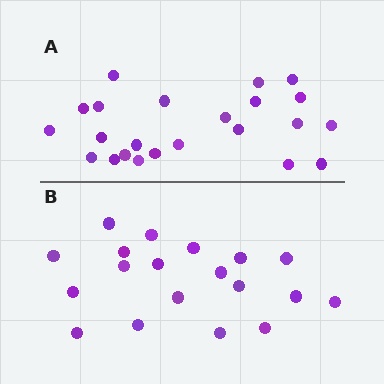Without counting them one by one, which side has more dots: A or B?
Region A (the top region) has more dots.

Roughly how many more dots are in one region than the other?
Region A has about 4 more dots than region B.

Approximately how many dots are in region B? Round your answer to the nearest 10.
About 20 dots. (The exact count is 19, which rounds to 20.)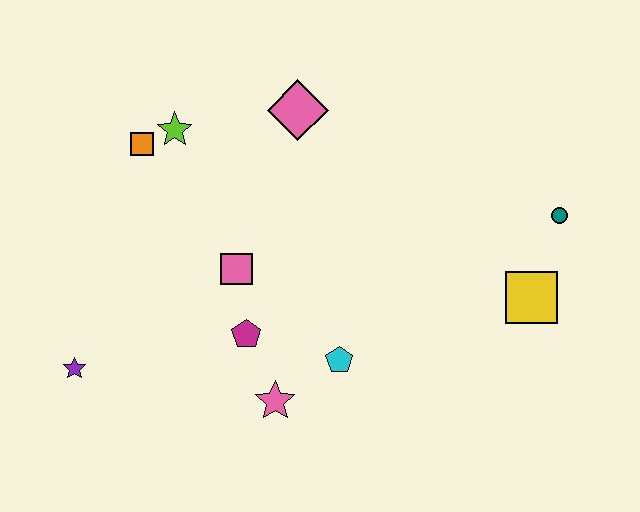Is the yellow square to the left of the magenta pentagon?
No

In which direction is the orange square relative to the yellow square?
The orange square is to the left of the yellow square.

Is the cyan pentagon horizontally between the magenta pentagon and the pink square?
No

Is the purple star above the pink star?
Yes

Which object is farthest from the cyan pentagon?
The orange square is farthest from the cyan pentagon.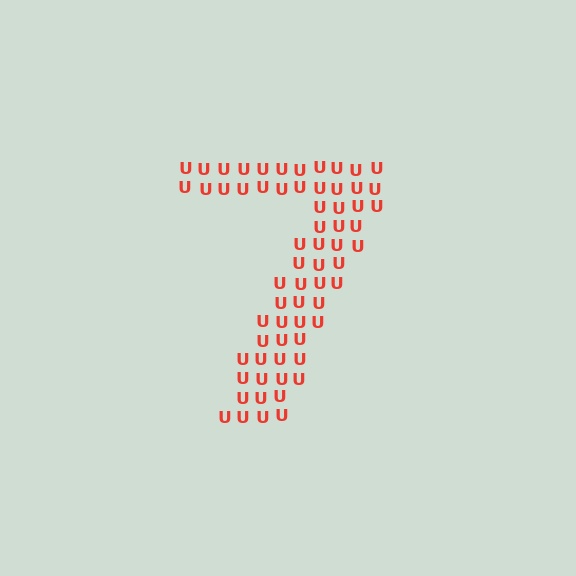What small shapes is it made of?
It is made of small letter U's.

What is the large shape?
The large shape is the digit 7.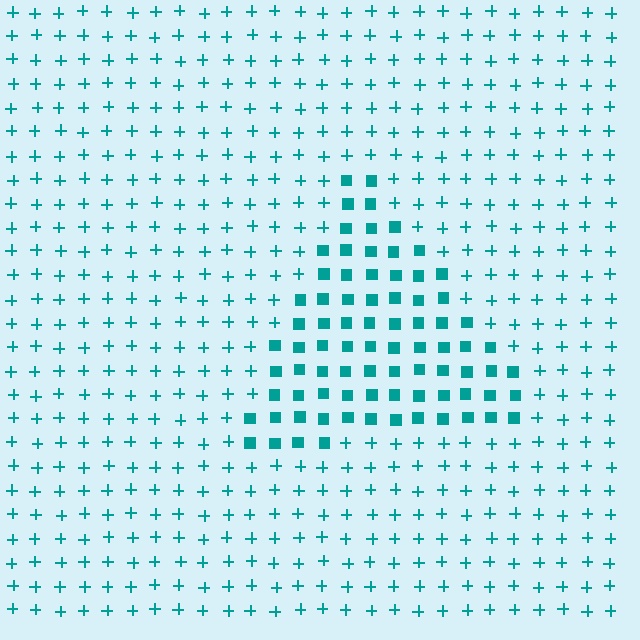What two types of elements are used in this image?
The image uses squares inside the triangle region and plus signs outside it.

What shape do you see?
I see a triangle.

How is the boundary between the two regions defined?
The boundary is defined by a change in element shape: squares inside vs. plus signs outside. All elements share the same color and spacing.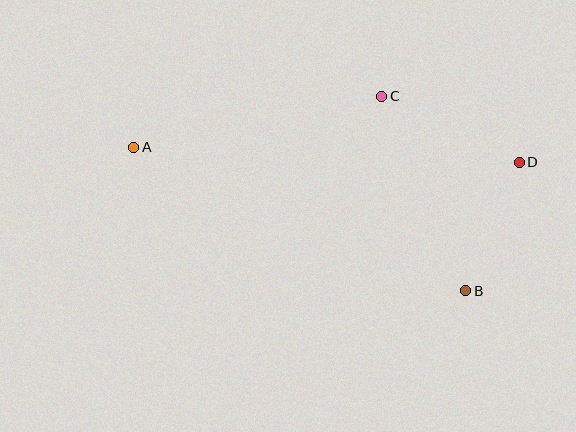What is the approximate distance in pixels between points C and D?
The distance between C and D is approximately 152 pixels.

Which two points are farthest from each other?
Points A and D are farthest from each other.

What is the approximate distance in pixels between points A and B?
The distance between A and B is approximately 362 pixels.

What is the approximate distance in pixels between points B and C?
The distance between B and C is approximately 212 pixels.